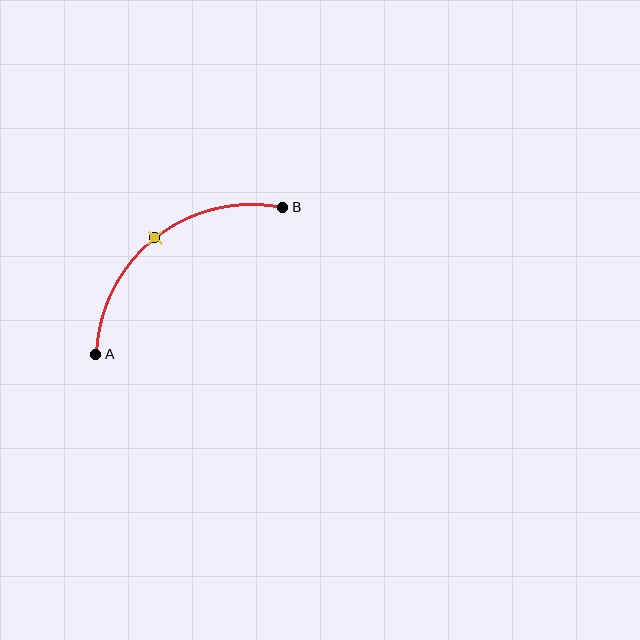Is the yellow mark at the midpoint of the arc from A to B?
Yes. The yellow mark lies on the arc at equal arc-length from both A and B — it is the arc midpoint.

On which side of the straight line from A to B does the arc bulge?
The arc bulges above and to the left of the straight line connecting A and B.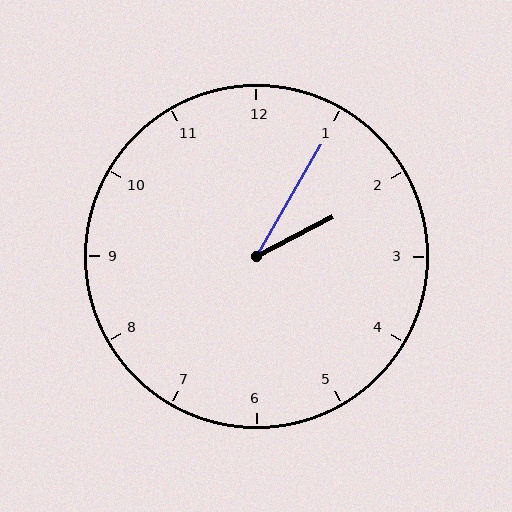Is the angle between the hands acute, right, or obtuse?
It is acute.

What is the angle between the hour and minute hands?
Approximately 32 degrees.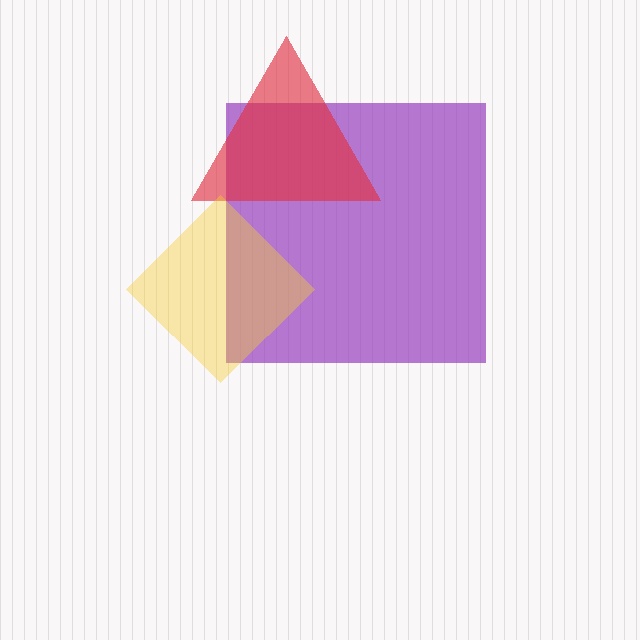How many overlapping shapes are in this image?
There are 3 overlapping shapes in the image.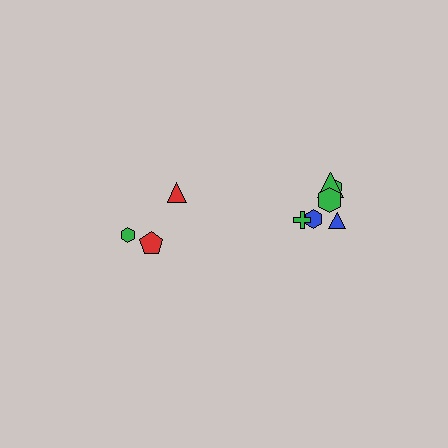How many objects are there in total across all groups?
There are 9 objects.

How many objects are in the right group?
There are 6 objects.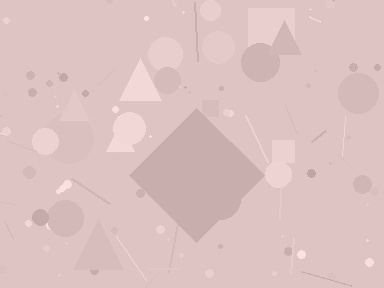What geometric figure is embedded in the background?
A diamond is embedded in the background.